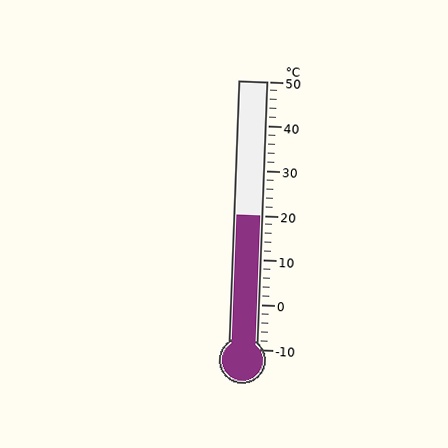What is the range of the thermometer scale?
The thermometer scale ranges from -10°C to 50°C.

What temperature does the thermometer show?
The thermometer shows approximately 20°C.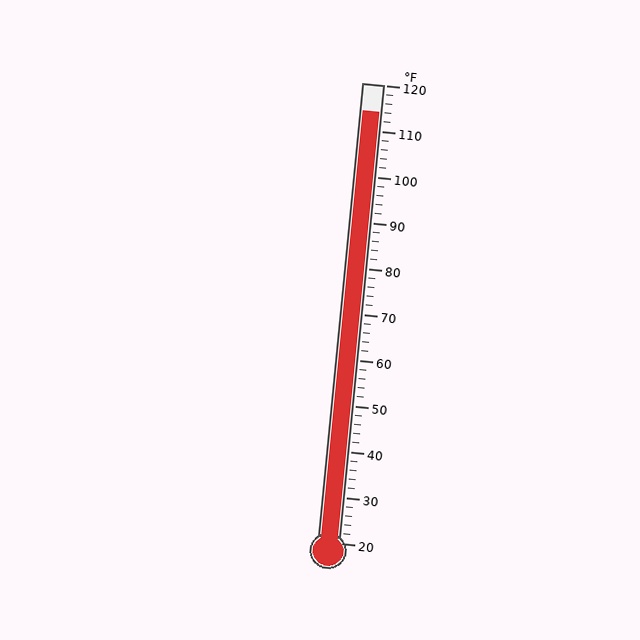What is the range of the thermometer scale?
The thermometer scale ranges from 20°F to 120°F.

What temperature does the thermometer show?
The thermometer shows approximately 114°F.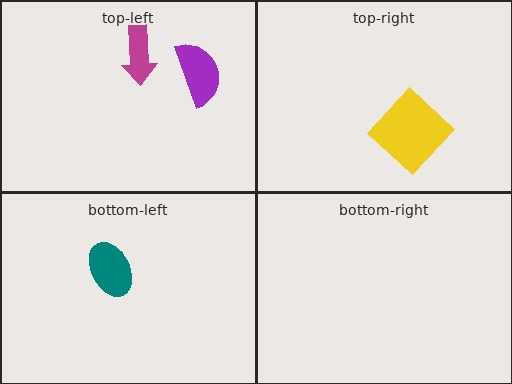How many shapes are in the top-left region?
2.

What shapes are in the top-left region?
The magenta arrow, the purple semicircle.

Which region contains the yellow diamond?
The top-right region.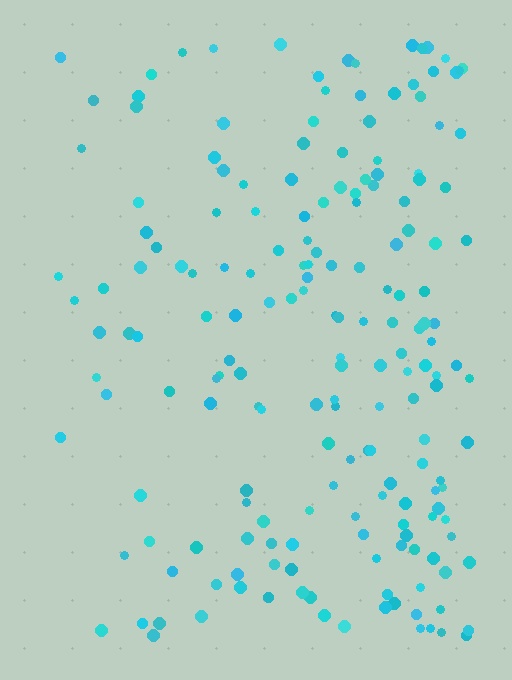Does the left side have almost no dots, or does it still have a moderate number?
Still a moderate number, just noticeably fewer than the right.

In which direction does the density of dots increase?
From left to right, with the right side densest.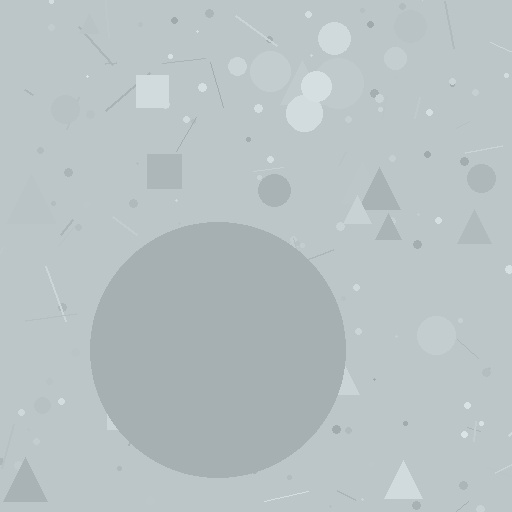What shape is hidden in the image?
A circle is hidden in the image.